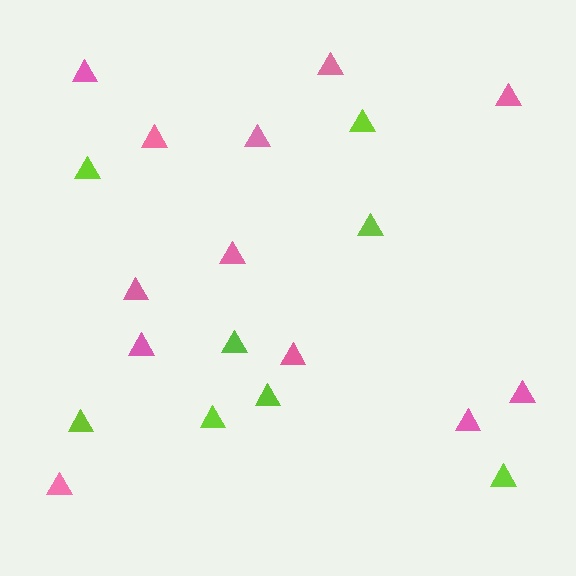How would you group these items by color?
There are 2 groups: one group of pink triangles (12) and one group of lime triangles (8).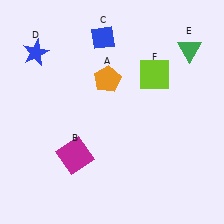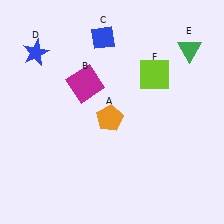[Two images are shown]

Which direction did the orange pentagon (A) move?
The orange pentagon (A) moved down.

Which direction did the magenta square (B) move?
The magenta square (B) moved up.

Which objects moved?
The objects that moved are: the orange pentagon (A), the magenta square (B).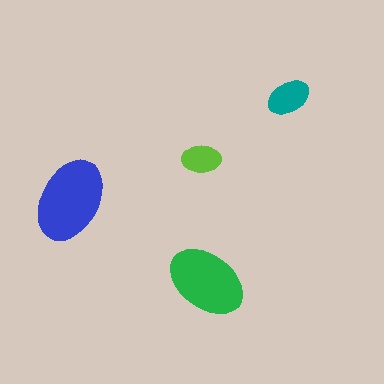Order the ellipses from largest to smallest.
the blue one, the green one, the teal one, the lime one.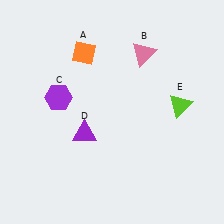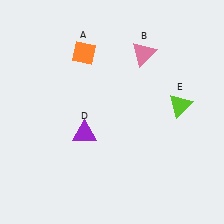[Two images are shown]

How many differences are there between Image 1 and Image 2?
There is 1 difference between the two images.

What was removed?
The purple hexagon (C) was removed in Image 2.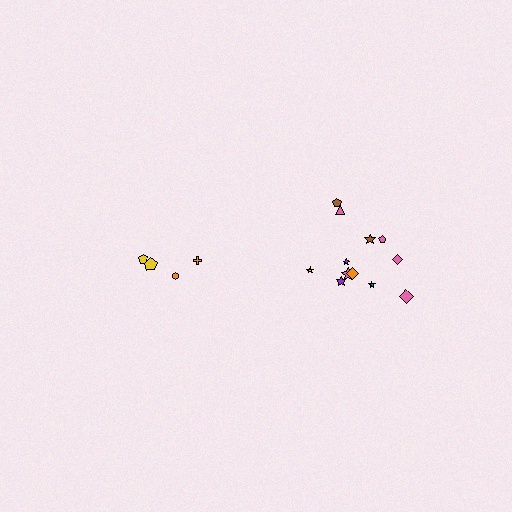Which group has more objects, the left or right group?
The right group.